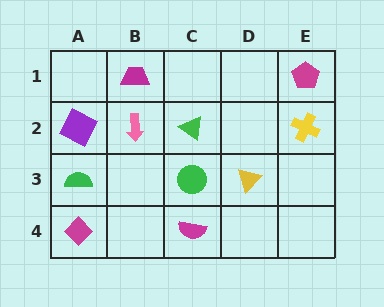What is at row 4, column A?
A magenta diamond.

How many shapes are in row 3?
3 shapes.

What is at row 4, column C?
A magenta semicircle.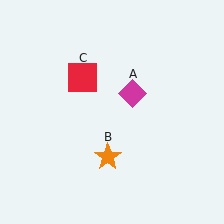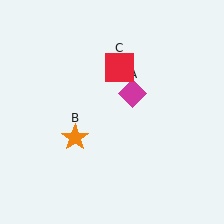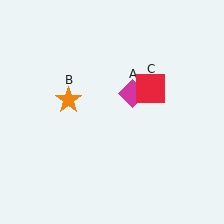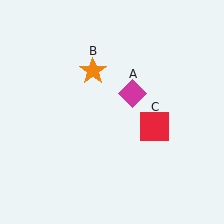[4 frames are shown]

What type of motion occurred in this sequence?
The orange star (object B), red square (object C) rotated clockwise around the center of the scene.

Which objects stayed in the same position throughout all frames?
Magenta diamond (object A) remained stationary.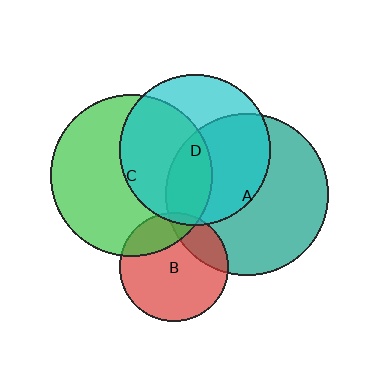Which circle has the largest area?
Circle A (teal).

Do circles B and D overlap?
Yes.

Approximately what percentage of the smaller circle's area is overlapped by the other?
Approximately 5%.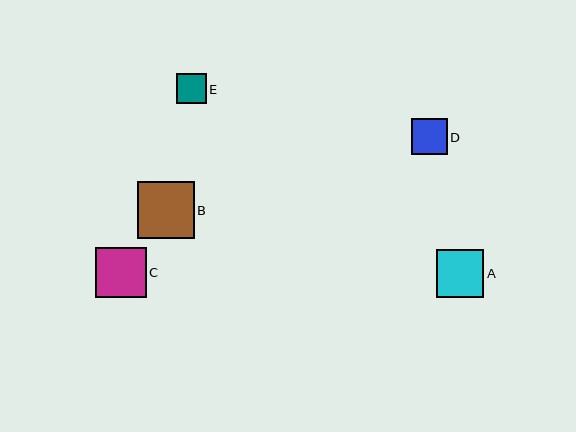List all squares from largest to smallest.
From largest to smallest: B, C, A, D, E.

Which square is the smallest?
Square E is the smallest with a size of approximately 30 pixels.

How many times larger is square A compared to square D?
Square A is approximately 1.3 times the size of square D.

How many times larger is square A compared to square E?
Square A is approximately 1.6 times the size of square E.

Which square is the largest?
Square B is the largest with a size of approximately 57 pixels.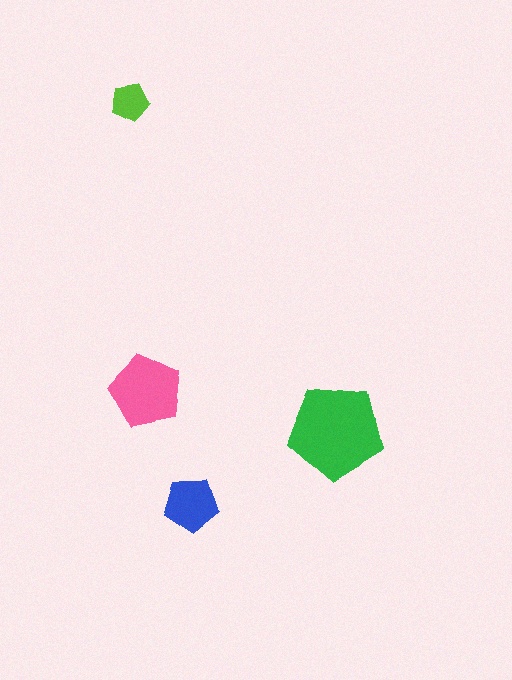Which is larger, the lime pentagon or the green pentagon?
The green one.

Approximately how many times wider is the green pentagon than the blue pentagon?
About 2 times wider.